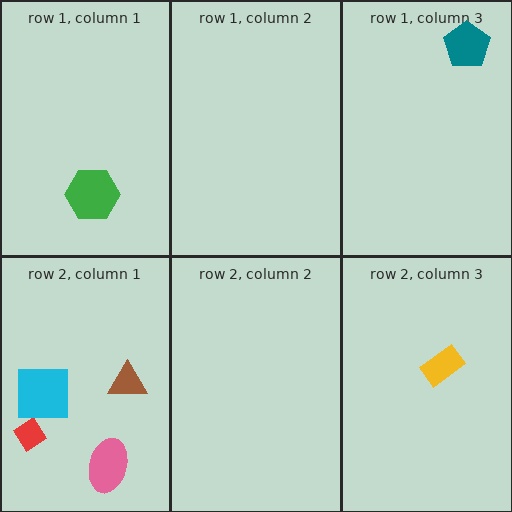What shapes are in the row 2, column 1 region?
The brown triangle, the red diamond, the pink ellipse, the cyan square.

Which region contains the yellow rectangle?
The row 2, column 3 region.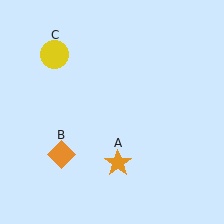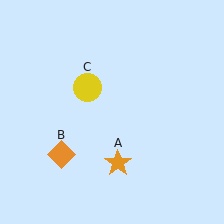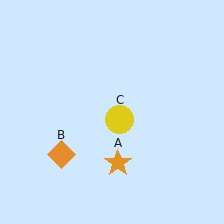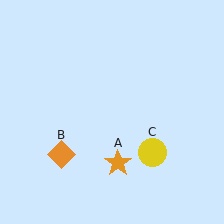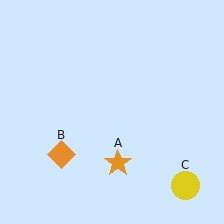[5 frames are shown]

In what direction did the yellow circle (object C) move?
The yellow circle (object C) moved down and to the right.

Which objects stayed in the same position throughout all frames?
Orange star (object A) and orange diamond (object B) remained stationary.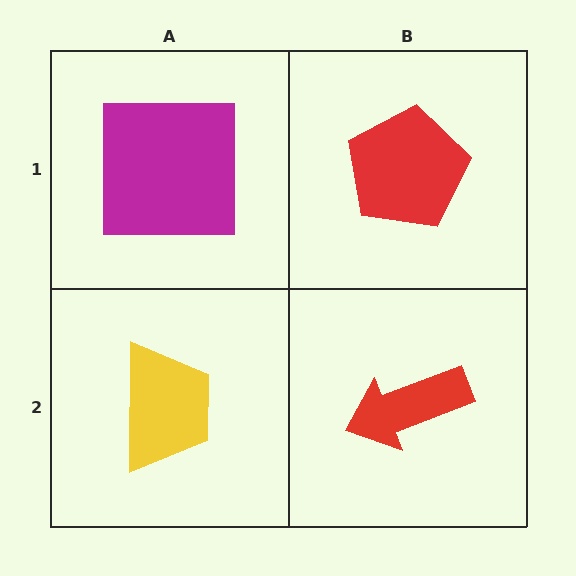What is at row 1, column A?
A magenta square.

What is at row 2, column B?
A red arrow.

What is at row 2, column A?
A yellow trapezoid.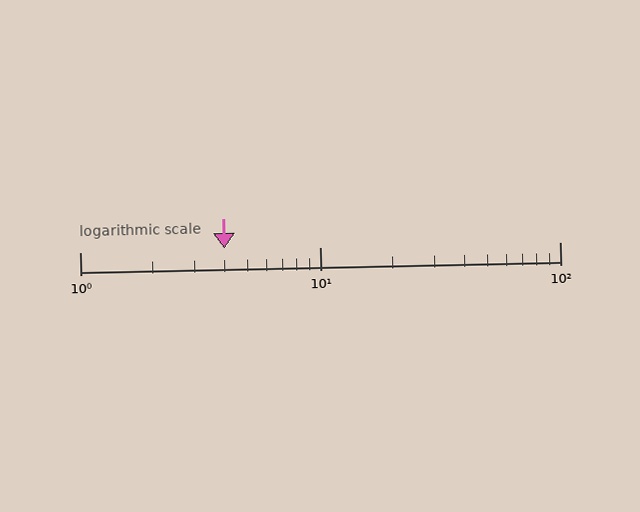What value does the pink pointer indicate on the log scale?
The pointer indicates approximately 4.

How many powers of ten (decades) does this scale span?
The scale spans 2 decades, from 1 to 100.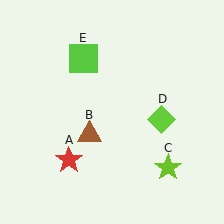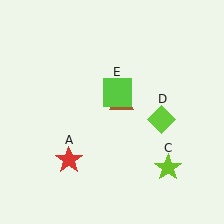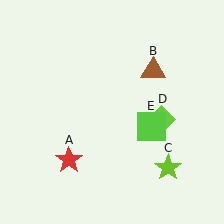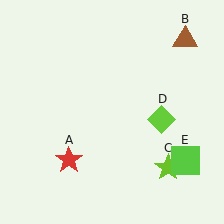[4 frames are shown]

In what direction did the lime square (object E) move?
The lime square (object E) moved down and to the right.